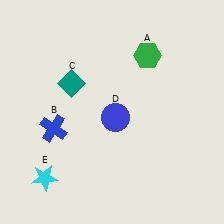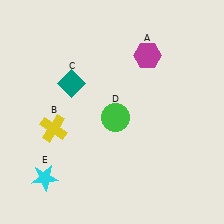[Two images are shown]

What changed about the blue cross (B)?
In Image 1, B is blue. In Image 2, it changed to yellow.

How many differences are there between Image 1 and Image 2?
There are 3 differences between the two images.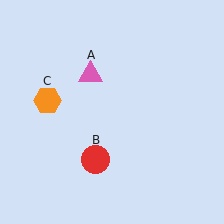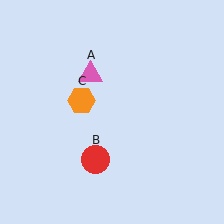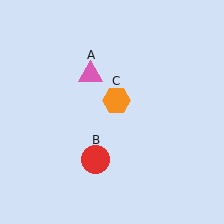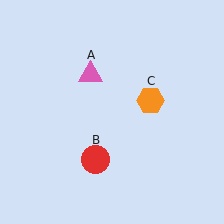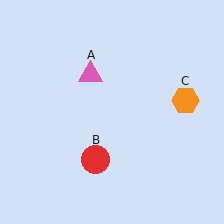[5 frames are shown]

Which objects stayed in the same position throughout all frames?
Pink triangle (object A) and red circle (object B) remained stationary.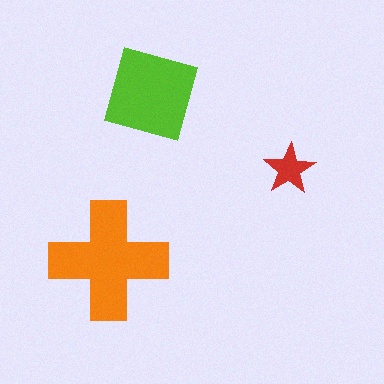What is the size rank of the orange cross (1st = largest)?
1st.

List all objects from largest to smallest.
The orange cross, the lime square, the red star.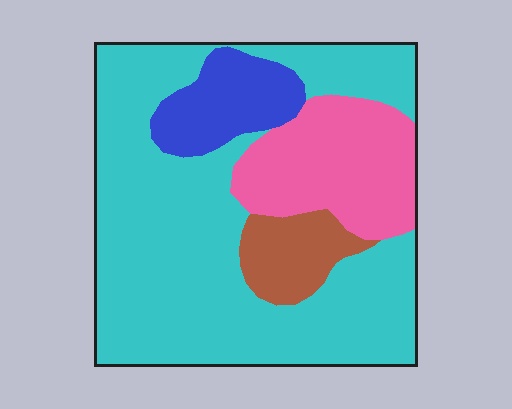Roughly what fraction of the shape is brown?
Brown takes up less than a quarter of the shape.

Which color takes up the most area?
Cyan, at roughly 65%.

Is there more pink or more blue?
Pink.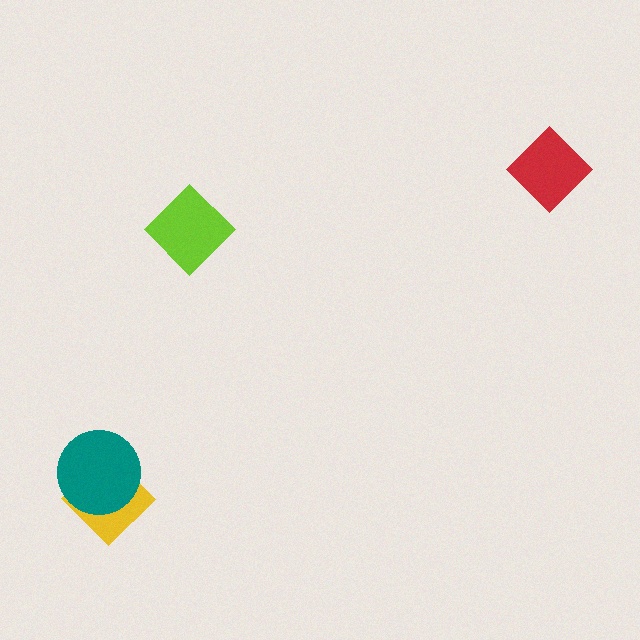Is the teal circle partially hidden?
No, no other shape covers it.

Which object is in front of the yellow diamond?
The teal circle is in front of the yellow diamond.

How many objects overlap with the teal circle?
1 object overlaps with the teal circle.